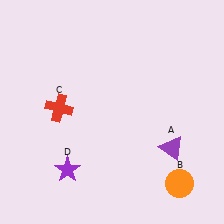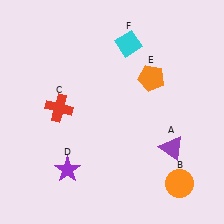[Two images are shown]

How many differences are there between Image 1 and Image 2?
There are 2 differences between the two images.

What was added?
An orange pentagon (E), a cyan diamond (F) were added in Image 2.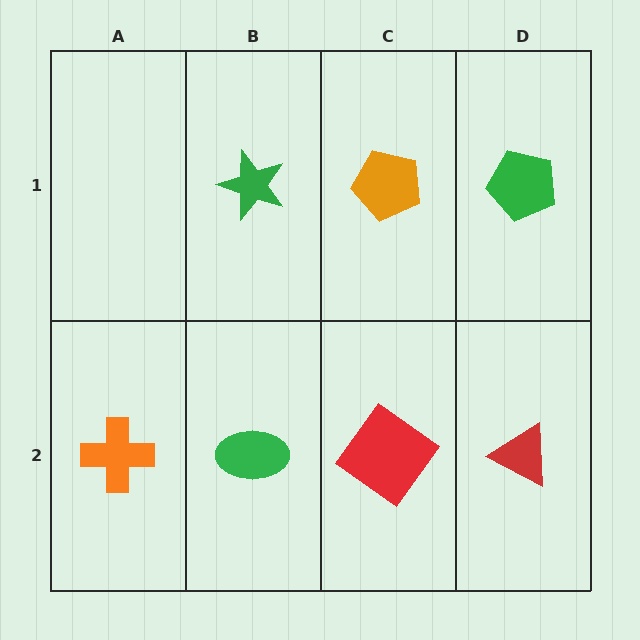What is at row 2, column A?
An orange cross.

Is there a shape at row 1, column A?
No, that cell is empty.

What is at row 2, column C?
A red diamond.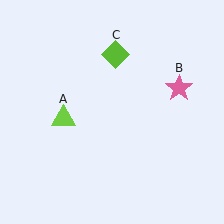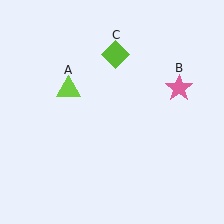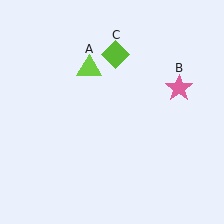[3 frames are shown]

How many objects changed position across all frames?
1 object changed position: lime triangle (object A).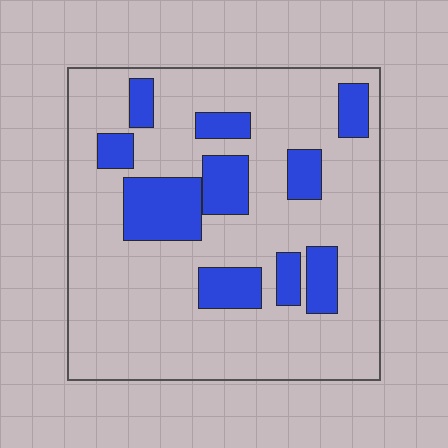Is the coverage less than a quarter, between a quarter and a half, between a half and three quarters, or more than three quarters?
Less than a quarter.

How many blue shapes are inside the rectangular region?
10.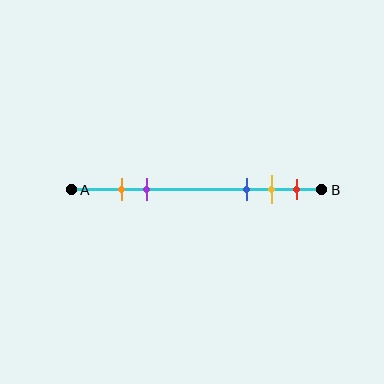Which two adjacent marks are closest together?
The orange and purple marks are the closest adjacent pair.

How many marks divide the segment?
There are 5 marks dividing the segment.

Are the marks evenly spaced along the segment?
No, the marks are not evenly spaced.